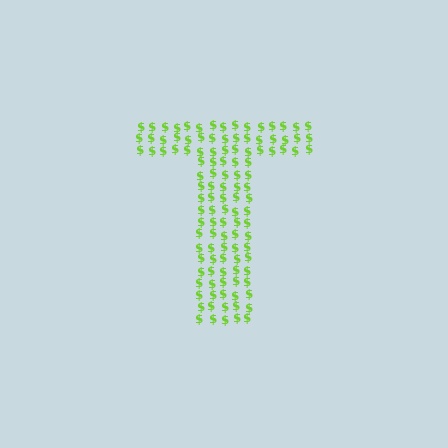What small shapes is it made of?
It is made of small dollar signs.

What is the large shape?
The large shape is the letter T.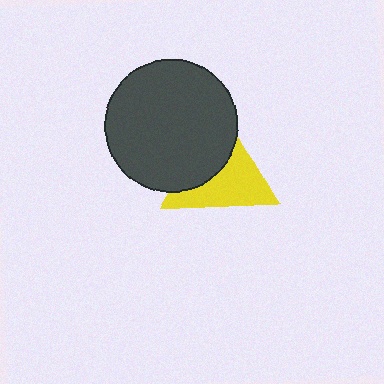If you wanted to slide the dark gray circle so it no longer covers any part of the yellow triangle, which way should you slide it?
Slide it toward the upper-left — that is the most direct way to separate the two shapes.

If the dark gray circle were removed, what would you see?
You would see the complete yellow triangle.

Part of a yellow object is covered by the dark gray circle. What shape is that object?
It is a triangle.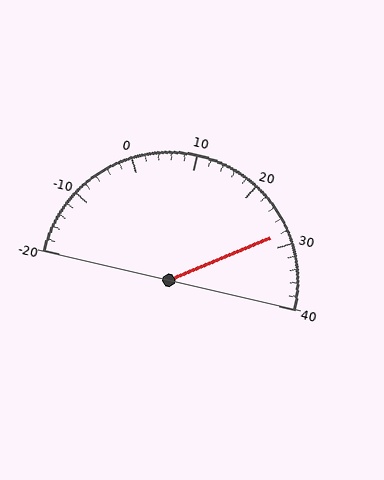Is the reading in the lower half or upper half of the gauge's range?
The reading is in the upper half of the range (-20 to 40).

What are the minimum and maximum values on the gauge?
The gauge ranges from -20 to 40.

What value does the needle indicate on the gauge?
The needle indicates approximately 28.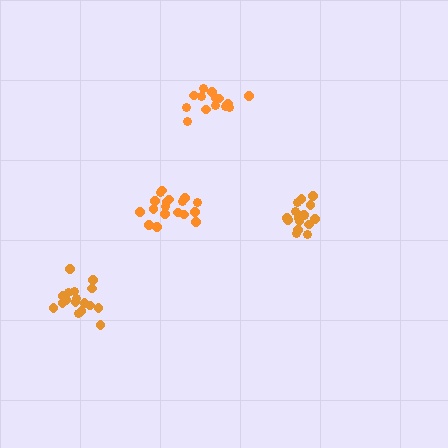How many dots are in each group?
Group 1: 18 dots, Group 2: 17 dots, Group 3: 17 dots, Group 4: 15 dots (67 total).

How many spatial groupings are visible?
There are 4 spatial groupings.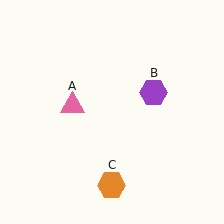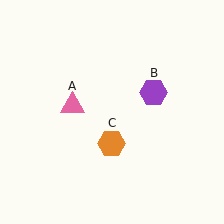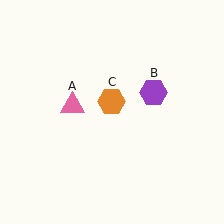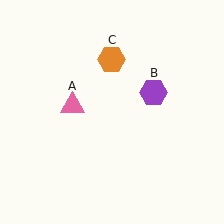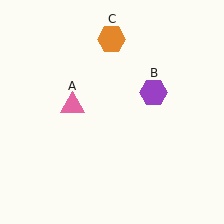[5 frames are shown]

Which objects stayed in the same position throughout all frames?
Pink triangle (object A) and purple hexagon (object B) remained stationary.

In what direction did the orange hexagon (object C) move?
The orange hexagon (object C) moved up.